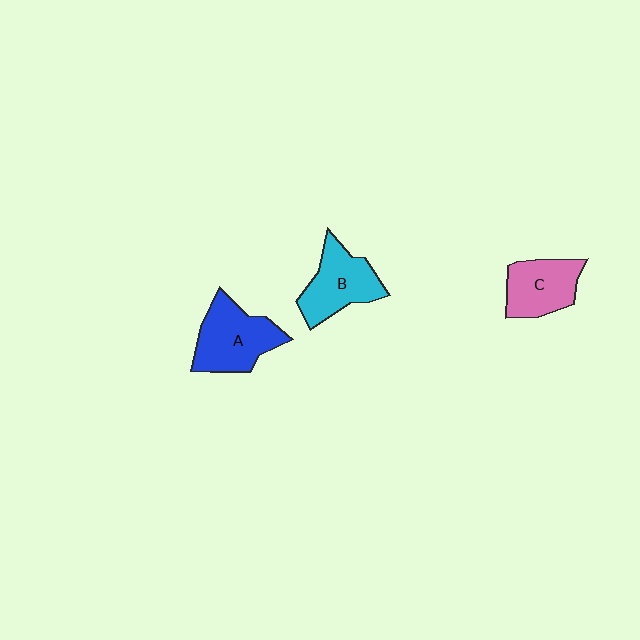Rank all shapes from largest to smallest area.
From largest to smallest: A (blue), B (cyan), C (pink).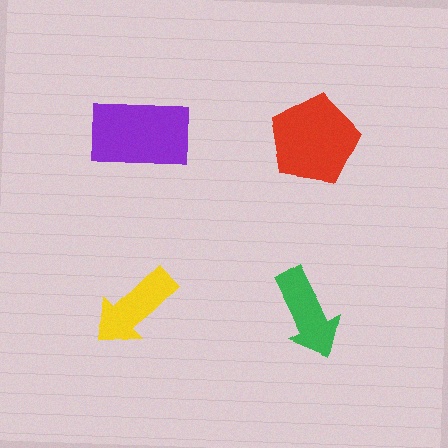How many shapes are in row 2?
2 shapes.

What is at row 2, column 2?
A green arrow.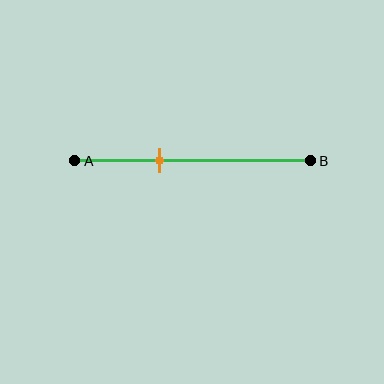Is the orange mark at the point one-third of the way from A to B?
Yes, the mark is approximately at the one-third point.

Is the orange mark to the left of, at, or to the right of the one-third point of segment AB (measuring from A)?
The orange mark is approximately at the one-third point of segment AB.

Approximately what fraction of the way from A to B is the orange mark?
The orange mark is approximately 35% of the way from A to B.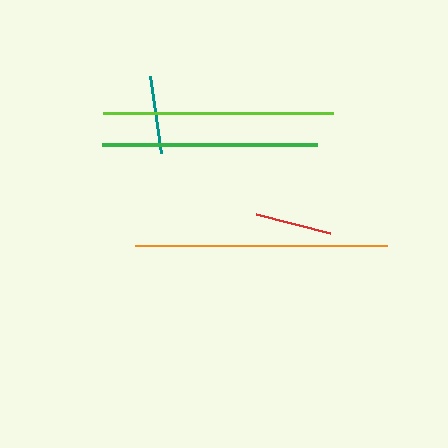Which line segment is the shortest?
The red line is the shortest at approximately 76 pixels.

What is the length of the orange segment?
The orange segment is approximately 252 pixels long.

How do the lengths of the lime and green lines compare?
The lime and green lines are approximately the same length.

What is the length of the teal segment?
The teal segment is approximately 78 pixels long.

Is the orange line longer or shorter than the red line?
The orange line is longer than the red line.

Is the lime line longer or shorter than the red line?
The lime line is longer than the red line.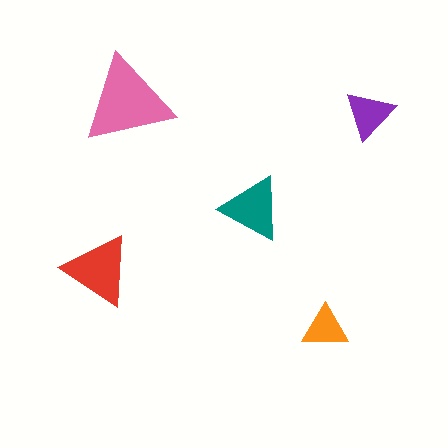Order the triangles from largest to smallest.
the pink one, the red one, the teal one, the purple one, the orange one.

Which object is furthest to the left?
The red triangle is leftmost.